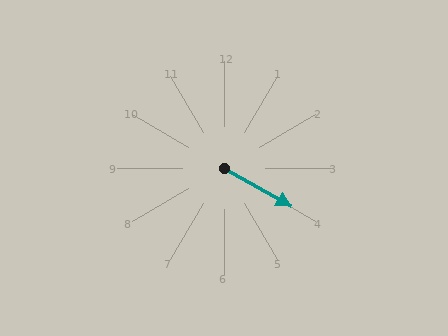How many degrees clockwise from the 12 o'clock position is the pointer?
Approximately 119 degrees.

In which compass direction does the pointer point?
Southeast.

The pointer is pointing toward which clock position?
Roughly 4 o'clock.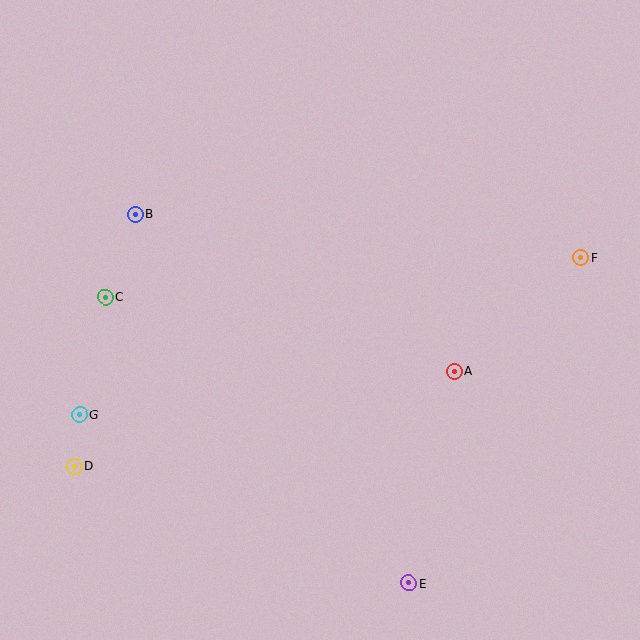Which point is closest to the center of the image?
Point A at (454, 371) is closest to the center.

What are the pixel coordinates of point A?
Point A is at (454, 371).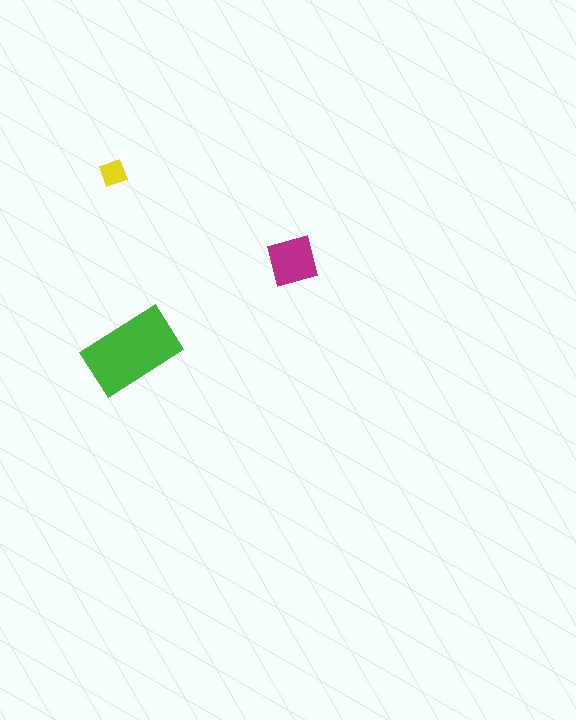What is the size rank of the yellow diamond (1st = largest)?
3rd.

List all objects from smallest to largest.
The yellow diamond, the magenta square, the green rectangle.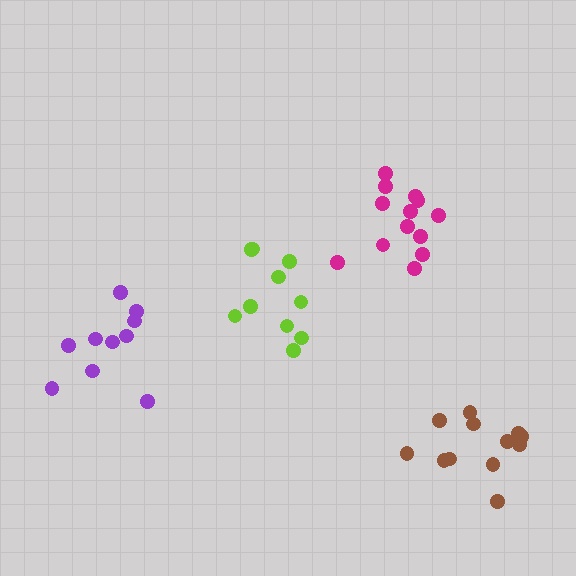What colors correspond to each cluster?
The clusters are colored: purple, lime, brown, magenta.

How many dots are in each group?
Group 1: 10 dots, Group 2: 10 dots, Group 3: 12 dots, Group 4: 13 dots (45 total).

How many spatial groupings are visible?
There are 4 spatial groupings.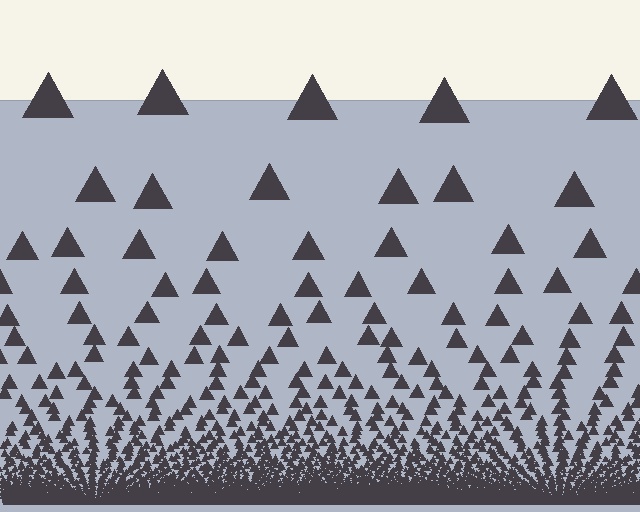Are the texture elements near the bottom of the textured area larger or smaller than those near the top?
Smaller. The gradient is inverted — elements near the bottom are smaller and denser.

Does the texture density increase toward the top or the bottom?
Density increases toward the bottom.